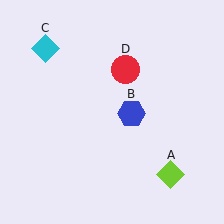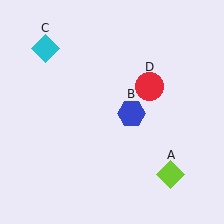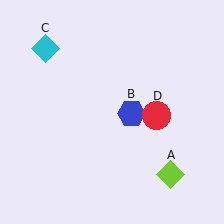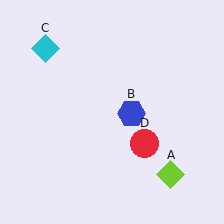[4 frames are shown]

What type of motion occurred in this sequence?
The red circle (object D) rotated clockwise around the center of the scene.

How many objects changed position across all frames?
1 object changed position: red circle (object D).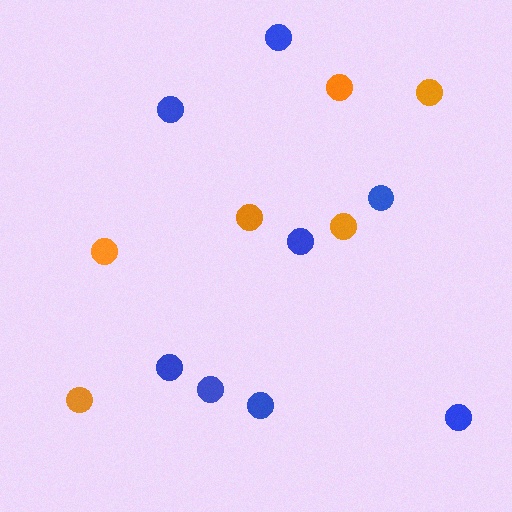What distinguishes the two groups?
There are 2 groups: one group of orange circles (6) and one group of blue circles (8).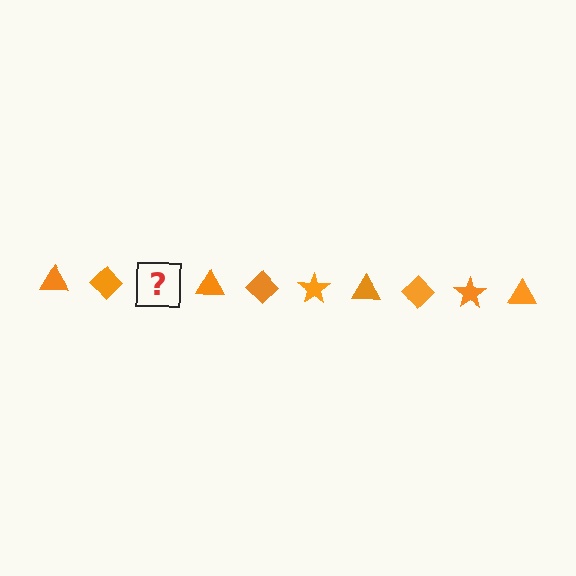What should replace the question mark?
The question mark should be replaced with an orange star.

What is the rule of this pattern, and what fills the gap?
The rule is that the pattern cycles through triangle, diamond, star shapes in orange. The gap should be filled with an orange star.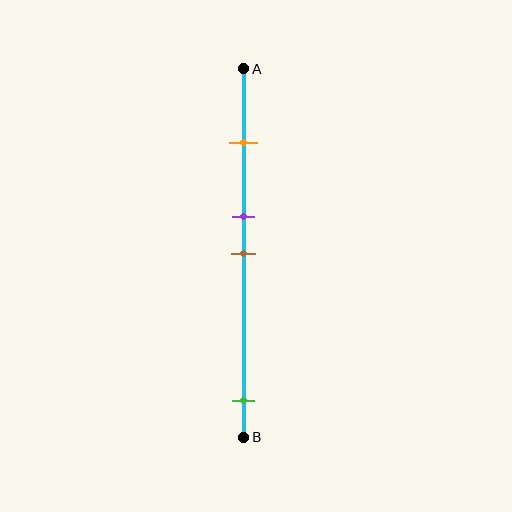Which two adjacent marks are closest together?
The purple and brown marks are the closest adjacent pair.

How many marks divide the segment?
There are 4 marks dividing the segment.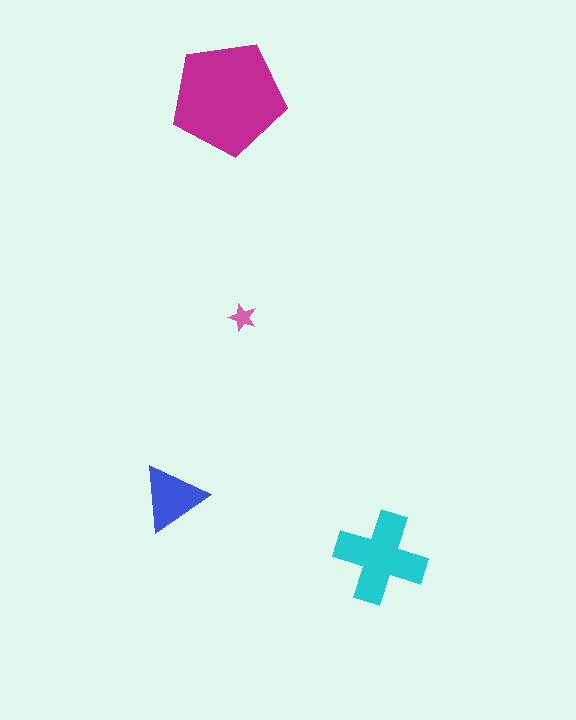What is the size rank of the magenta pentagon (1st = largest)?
1st.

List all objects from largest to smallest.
The magenta pentagon, the cyan cross, the blue triangle, the pink star.